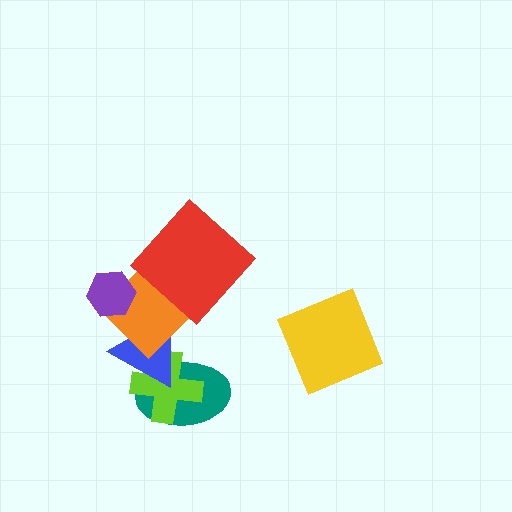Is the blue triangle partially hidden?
Yes, it is partially covered by another shape.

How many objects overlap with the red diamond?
1 object overlaps with the red diamond.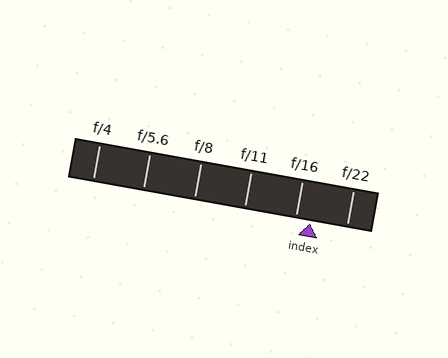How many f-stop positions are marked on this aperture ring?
There are 6 f-stop positions marked.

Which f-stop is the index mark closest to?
The index mark is closest to f/16.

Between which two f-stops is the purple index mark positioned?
The index mark is between f/16 and f/22.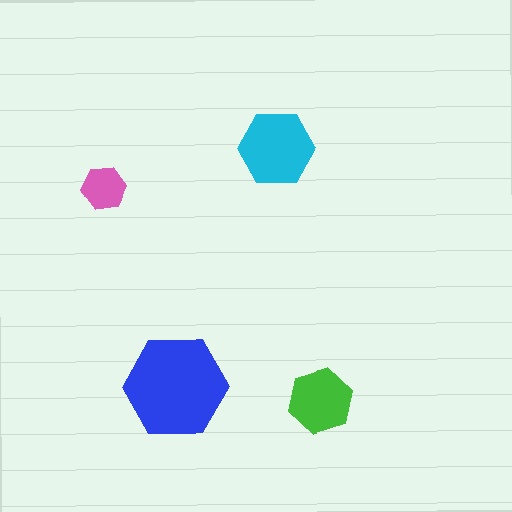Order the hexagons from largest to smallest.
the blue one, the cyan one, the green one, the pink one.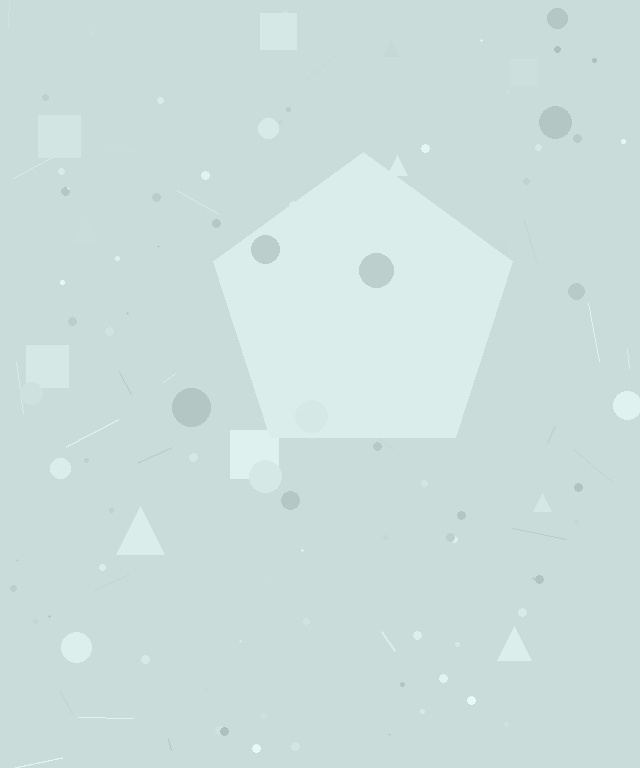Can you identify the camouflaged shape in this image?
The camouflaged shape is a pentagon.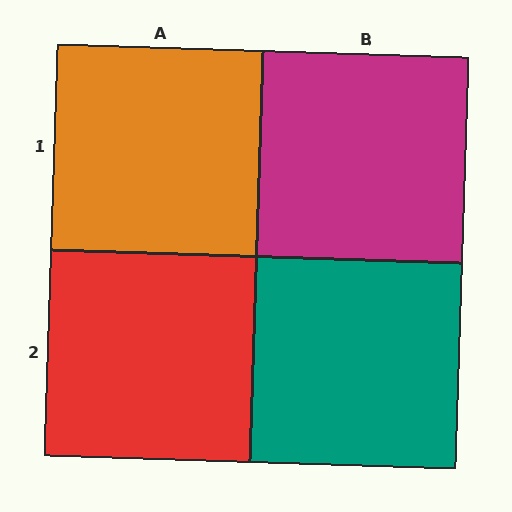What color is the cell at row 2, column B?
Teal.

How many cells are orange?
1 cell is orange.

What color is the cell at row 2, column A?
Red.